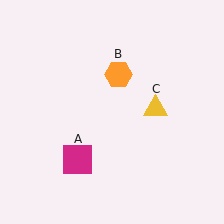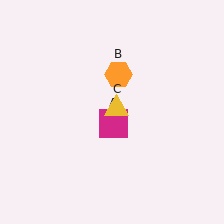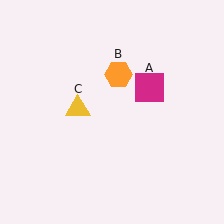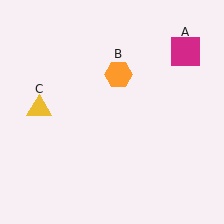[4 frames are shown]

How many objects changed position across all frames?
2 objects changed position: magenta square (object A), yellow triangle (object C).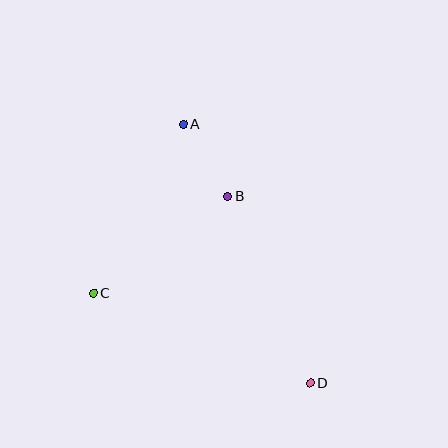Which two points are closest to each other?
Points A and B are closest to each other.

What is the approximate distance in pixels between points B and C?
The distance between B and C is approximately 165 pixels.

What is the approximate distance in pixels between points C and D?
The distance between C and D is approximately 235 pixels.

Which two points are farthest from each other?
Points A and D are farthest from each other.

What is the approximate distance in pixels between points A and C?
The distance between A and C is approximately 191 pixels.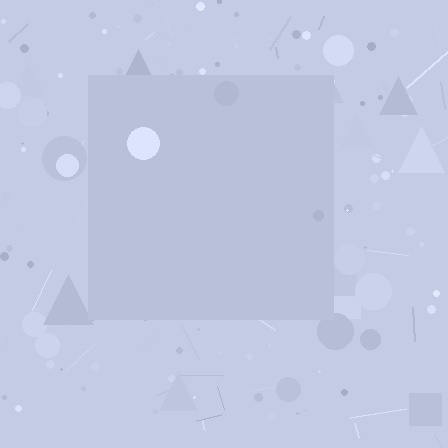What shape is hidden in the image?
A square is hidden in the image.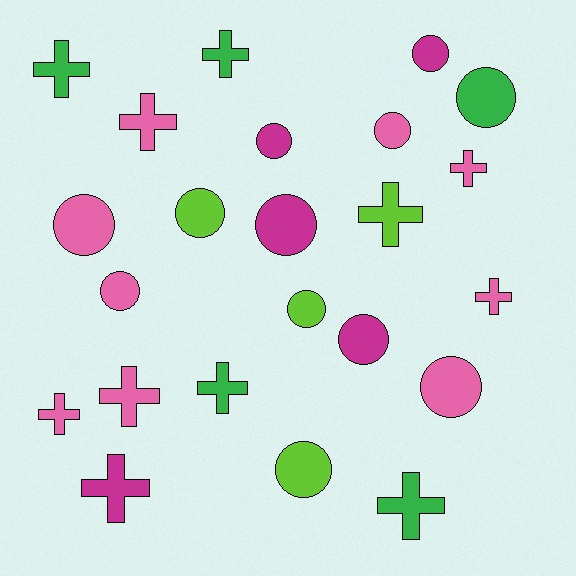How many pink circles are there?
There are 4 pink circles.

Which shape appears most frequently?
Circle, with 12 objects.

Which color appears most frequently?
Pink, with 9 objects.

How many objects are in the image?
There are 23 objects.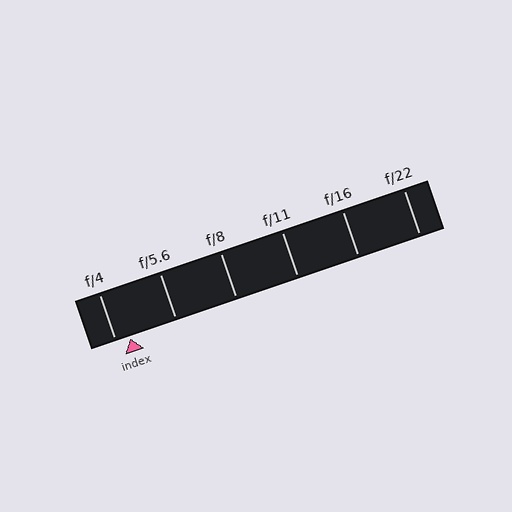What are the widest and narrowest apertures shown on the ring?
The widest aperture shown is f/4 and the narrowest is f/22.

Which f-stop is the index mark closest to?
The index mark is closest to f/4.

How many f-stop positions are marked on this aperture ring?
There are 6 f-stop positions marked.